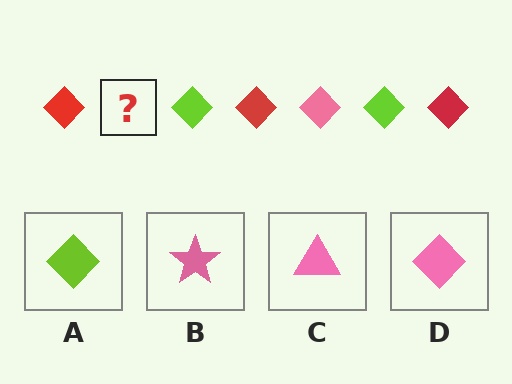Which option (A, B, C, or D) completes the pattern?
D.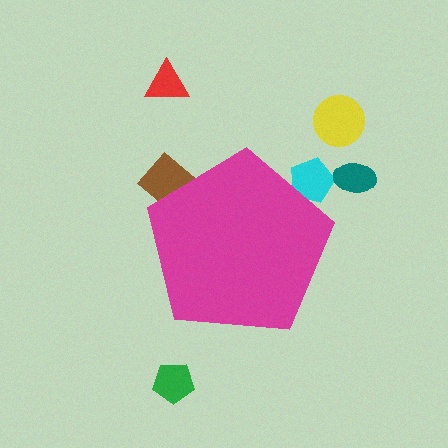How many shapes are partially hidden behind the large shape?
2 shapes are partially hidden.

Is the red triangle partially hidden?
No, the red triangle is fully visible.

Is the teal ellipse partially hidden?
No, the teal ellipse is fully visible.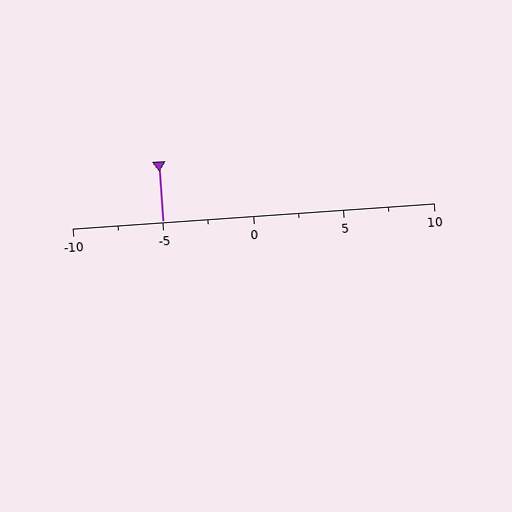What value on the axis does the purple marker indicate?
The marker indicates approximately -5.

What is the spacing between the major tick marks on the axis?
The major ticks are spaced 5 apart.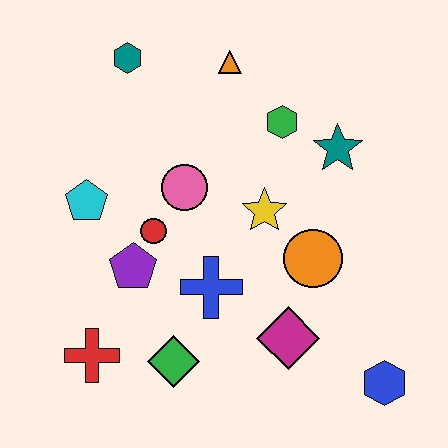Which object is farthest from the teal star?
The red cross is farthest from the teal star.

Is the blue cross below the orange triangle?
Yes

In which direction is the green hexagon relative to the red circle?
The green hexagon is to the right of the red circle.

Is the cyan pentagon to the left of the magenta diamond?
Yes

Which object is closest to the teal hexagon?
The orange triangle is closest to the teal hexagon.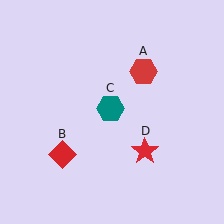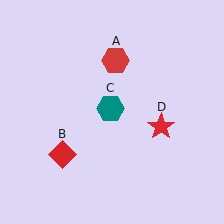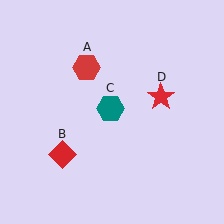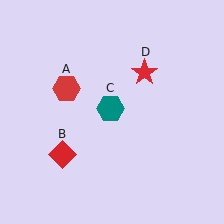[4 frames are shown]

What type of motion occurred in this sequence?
The red hexagon (object A), red star (object D) rotated counterclockwise around the center of the scene.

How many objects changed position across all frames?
2 objects changed position: red hexagon (object A), red star (object D).